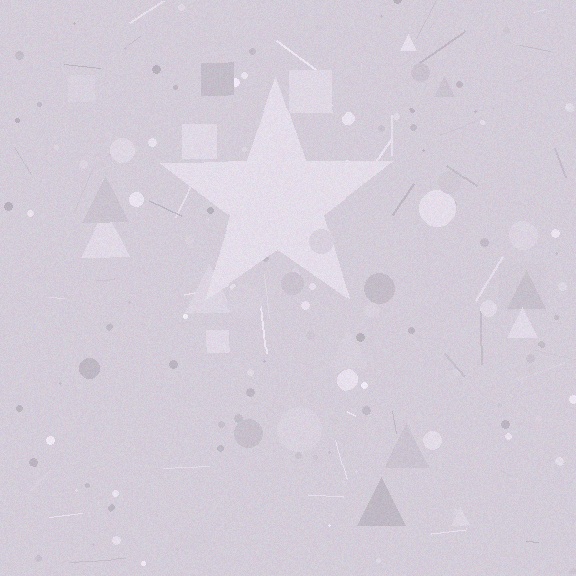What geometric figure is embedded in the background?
A star is embedded in the background.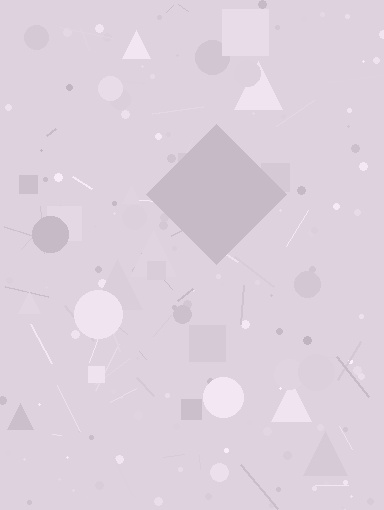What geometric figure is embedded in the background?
A diamond is embedded in the background.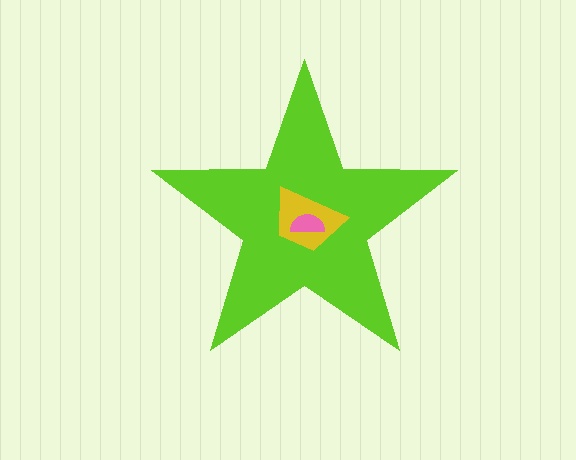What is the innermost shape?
The pink semicircle.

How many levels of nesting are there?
3.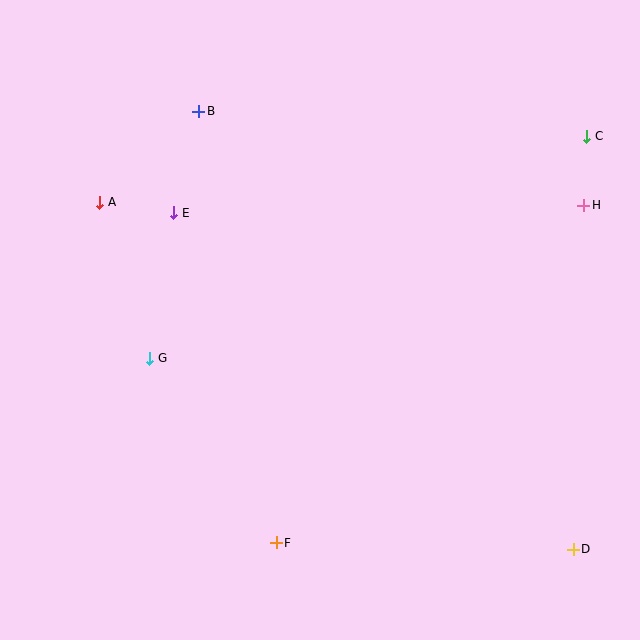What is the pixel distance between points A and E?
The distance between A and E is 75 pixels.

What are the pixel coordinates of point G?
Point G is at (150, 358).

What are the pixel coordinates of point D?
Point D is at (573, 549).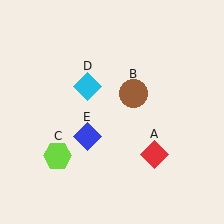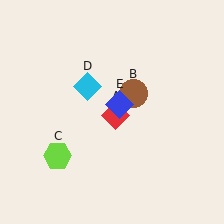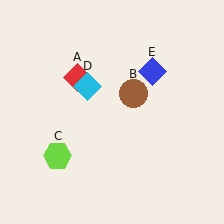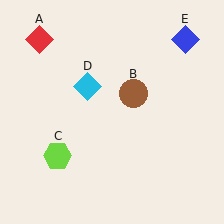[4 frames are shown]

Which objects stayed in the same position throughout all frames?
Brown circle (object B) and lime hexagon (object C) and cyan diamond (object D) remained stationary.